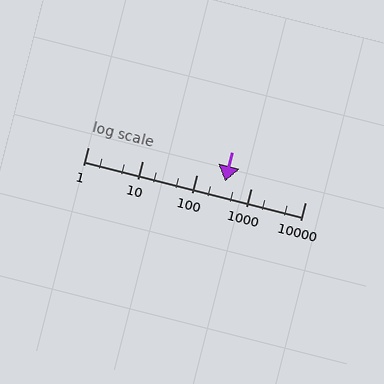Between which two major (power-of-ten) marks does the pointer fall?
The pointer is between 100 and 1000.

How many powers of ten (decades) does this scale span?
The scale spans 4 decades, from 1 to 10000.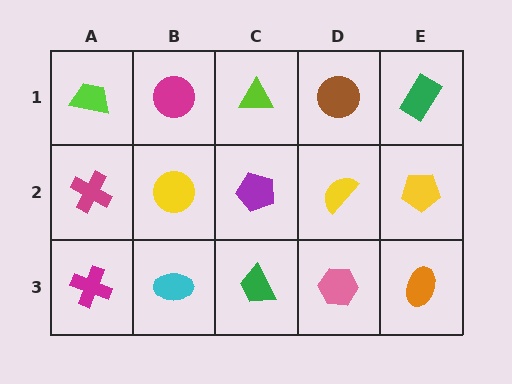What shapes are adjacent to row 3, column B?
A yellow circle (row 2, column B), a magenta cross (row 3, column A), a green trapezoid (row 3, column C).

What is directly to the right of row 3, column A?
A cyan ellipse.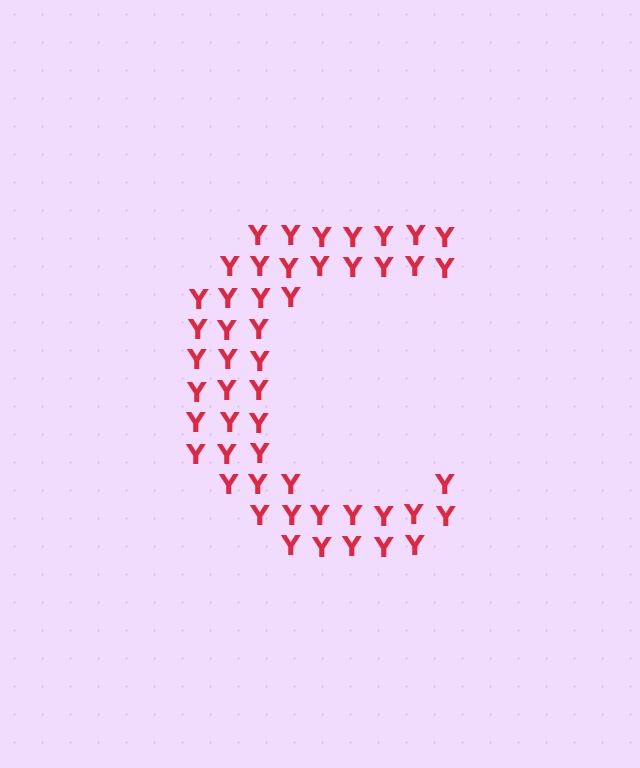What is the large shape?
The large shape is the letter C.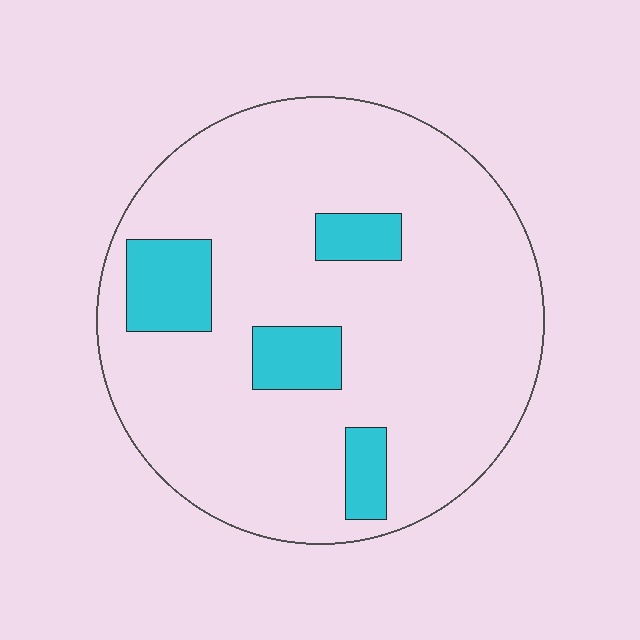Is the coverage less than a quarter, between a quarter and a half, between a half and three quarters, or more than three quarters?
Less than a quarter.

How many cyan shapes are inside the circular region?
4.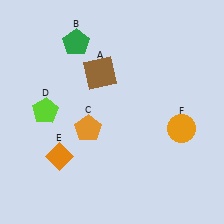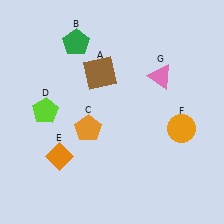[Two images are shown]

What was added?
A pink triangle (G) was added in Image 2.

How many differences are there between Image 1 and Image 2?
There is 1 difference between the two images.